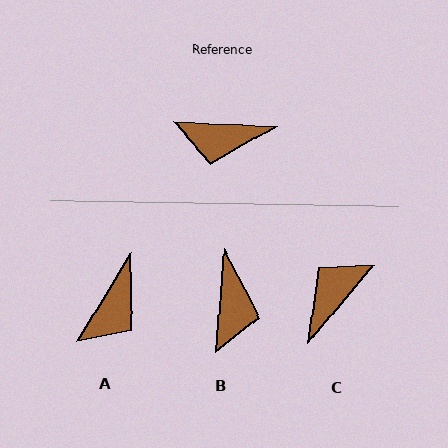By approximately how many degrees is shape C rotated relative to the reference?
Approximately 128 degrees clockwise.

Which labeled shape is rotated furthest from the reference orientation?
C, about 128 degrees away.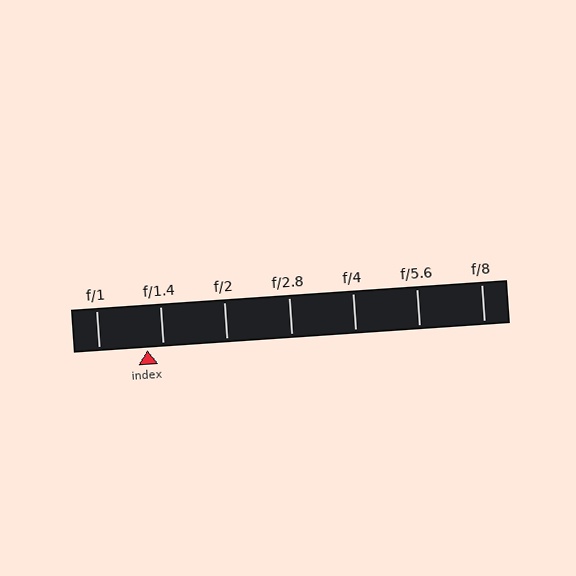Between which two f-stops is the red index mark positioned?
The index mark is between f/1 and f/1.4.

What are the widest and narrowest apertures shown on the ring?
The widest aperture shown is f/1 and the narrowest is f/8.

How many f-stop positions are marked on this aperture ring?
There are 7 f-stop positions marked.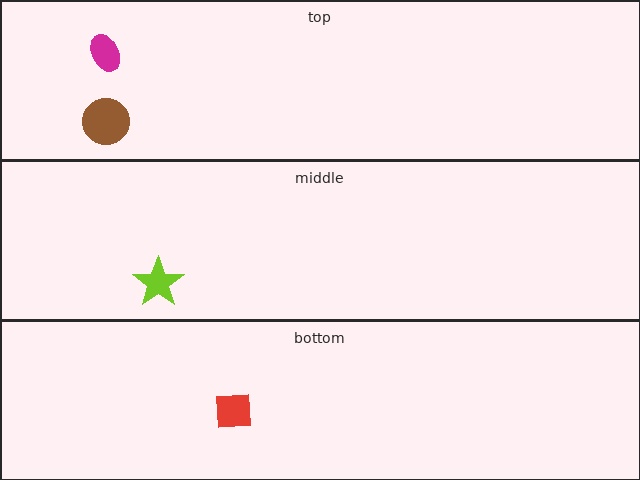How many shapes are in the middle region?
1.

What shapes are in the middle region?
The lime star.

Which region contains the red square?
The bottom region.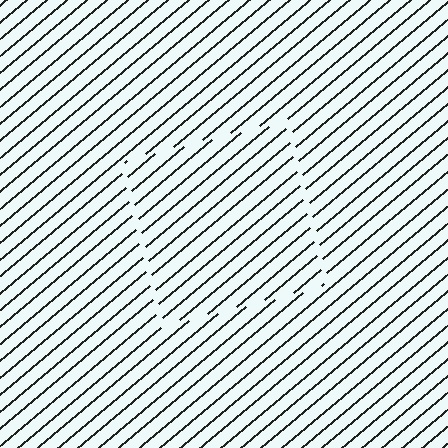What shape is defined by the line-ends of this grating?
An illusory square. The interior of the shape contains the same grating, shifted by half a period — the contour is defined by the phase discontinuity where line-ends from the inner and outer gratings abut.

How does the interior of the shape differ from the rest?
The interior of the shape contains the same grating, shifted by half a period — the contour is defined by the phase discontinuity where line-ends from the inner and outer gratings abut.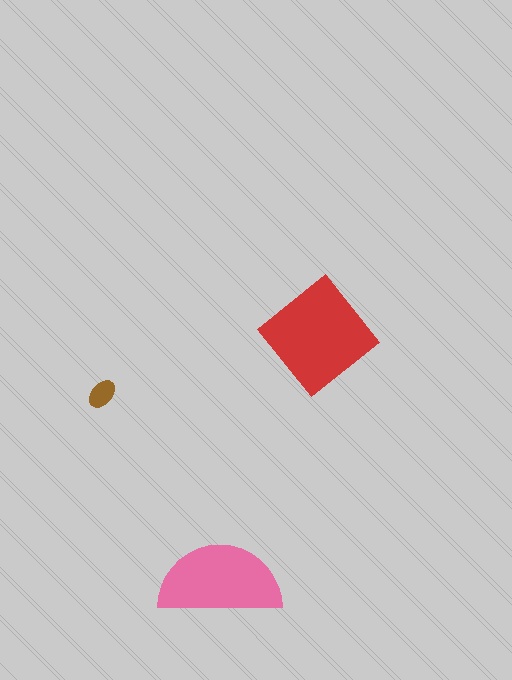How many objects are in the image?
There are 3 objects in the image.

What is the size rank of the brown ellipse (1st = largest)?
3rd.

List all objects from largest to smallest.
The red diamond, the pink semicircle, the brown ellipse.